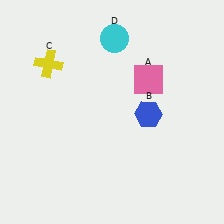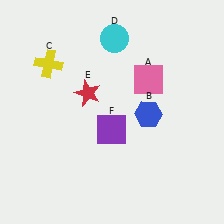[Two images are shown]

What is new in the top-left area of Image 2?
A red star (E) was added in the top-left area of Image 2.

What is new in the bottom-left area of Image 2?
A purple square (F) was added in the bottom-left area of Image 2.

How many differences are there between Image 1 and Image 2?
There are 2 differences between the two images.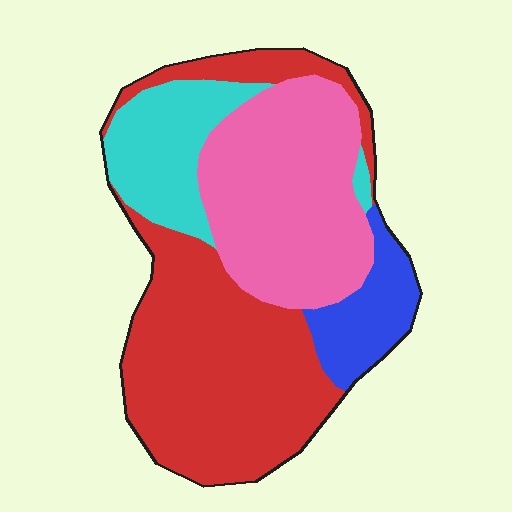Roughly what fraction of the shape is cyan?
Cyan takes up about one sixth (1/6) of the shape.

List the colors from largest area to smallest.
From largest to smallest: red, pink, cyan, blue.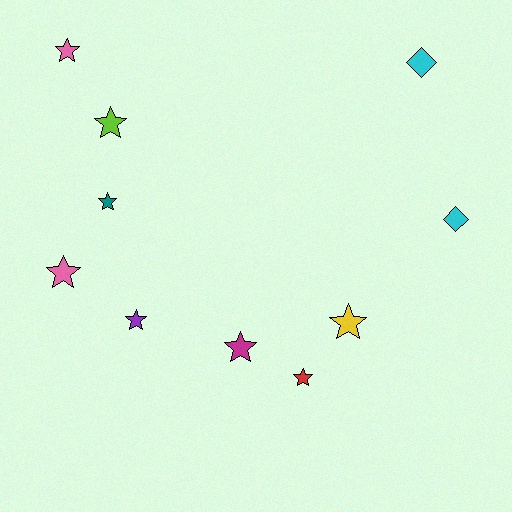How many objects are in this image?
There are 10 objects.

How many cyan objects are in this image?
There are 2 cyan objects.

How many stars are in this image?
There are 8 stars.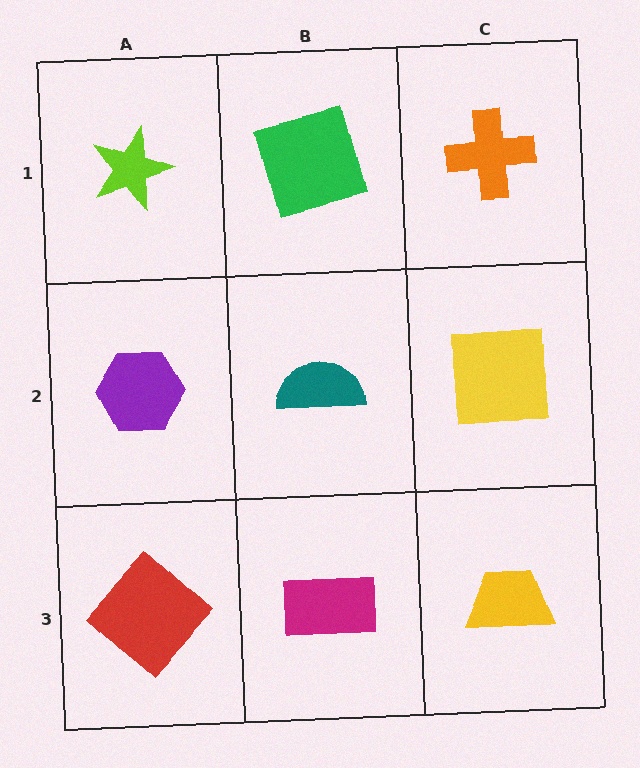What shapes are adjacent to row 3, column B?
A teal semicircle (row 2, column B), a red diamond (row 3, column A), a yellow trapezoid (row 3, column C).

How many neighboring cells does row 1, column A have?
2.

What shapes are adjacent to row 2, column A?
A lime star (row 1, column A), a red diamond (row 3, column A), a teal semicircle (row 2, column B).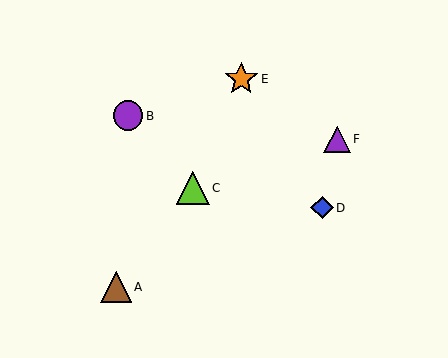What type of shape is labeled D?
Shape D is a blue diamond.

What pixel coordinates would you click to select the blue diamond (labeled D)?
Click at (322, 208) to select the blue diamond D.